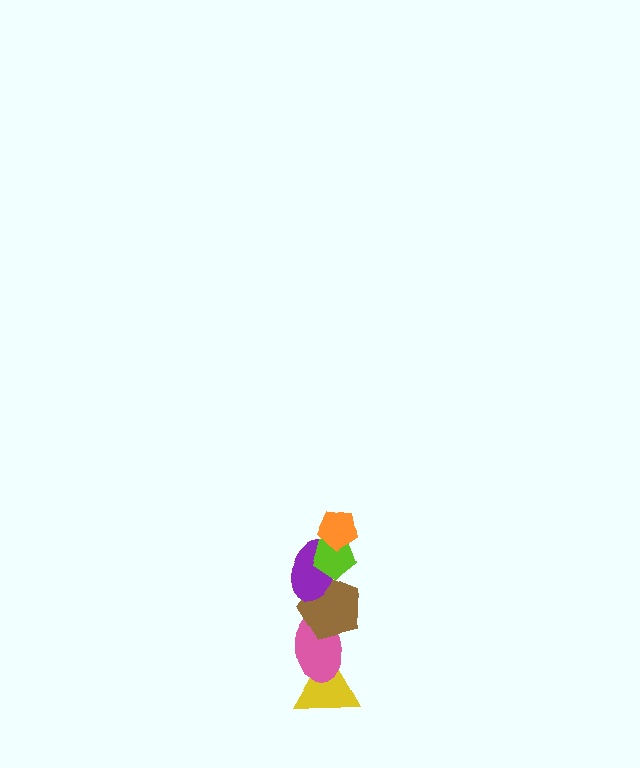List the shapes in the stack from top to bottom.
From top to bottom: the orange pentagon, the lime pentagon, the purple ellipse, the brown pentagon, the pink ellipse, the yellow triangle.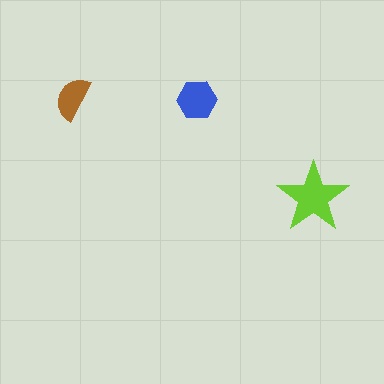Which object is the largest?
The lime star.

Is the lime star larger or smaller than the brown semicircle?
Larger.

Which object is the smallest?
The brown semicircle.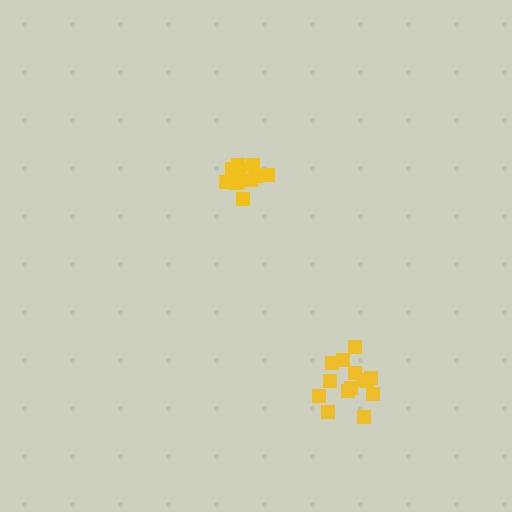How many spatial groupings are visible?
There are 2 spatial groupings.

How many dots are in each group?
Group 1: 14 dots, Group 2: 12 dots (26 total).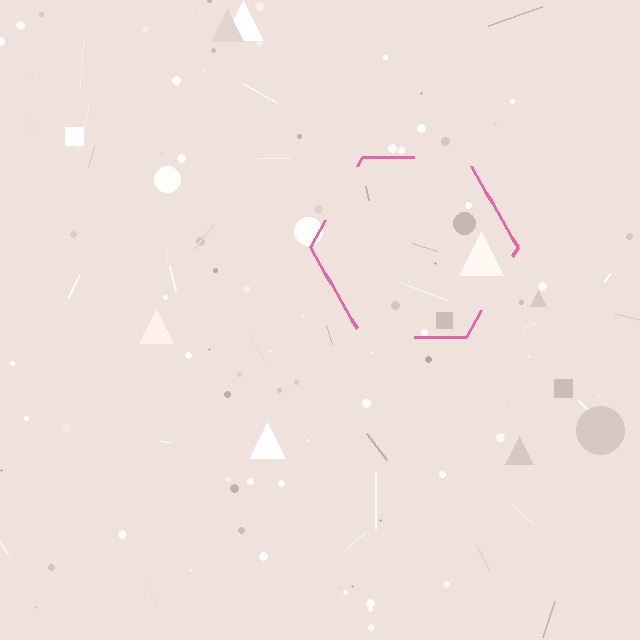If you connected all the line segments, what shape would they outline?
They would outline a hexagon.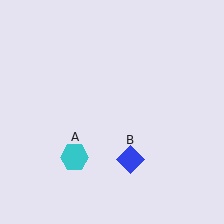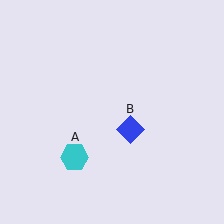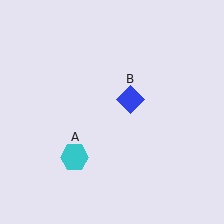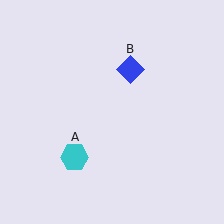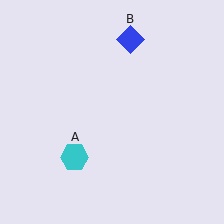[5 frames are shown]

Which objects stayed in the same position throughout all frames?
Cyan hexagon (object A) remained stationary.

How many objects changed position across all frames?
1 object changed position: blue diamond (object B).